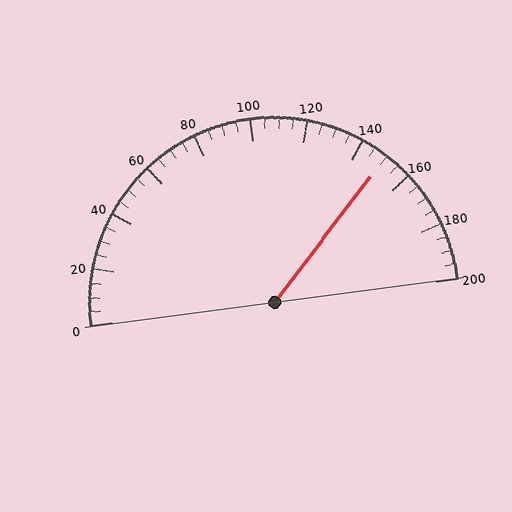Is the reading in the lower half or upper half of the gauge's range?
The reading is in the upper half of the range (0 to 200).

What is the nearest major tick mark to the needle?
The nearest major tick mark is 160.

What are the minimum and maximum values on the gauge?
The gauge ranges from 0 to 200.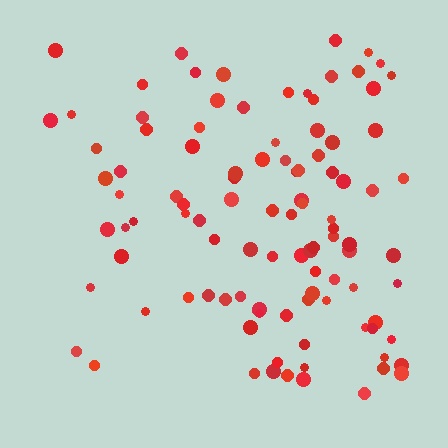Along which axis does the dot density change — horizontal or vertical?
Horizontal.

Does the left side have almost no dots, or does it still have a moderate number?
Still a moderate number, just noticeably fewer than the right.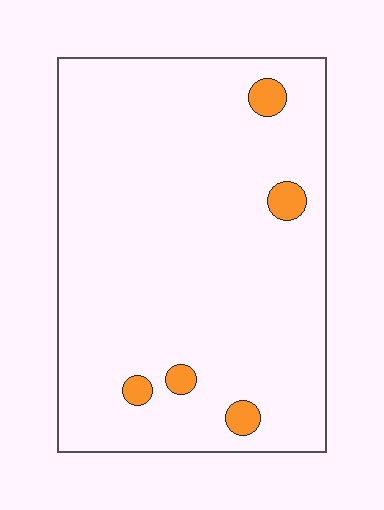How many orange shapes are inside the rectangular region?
5.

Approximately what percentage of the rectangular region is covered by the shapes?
Approximately 5%.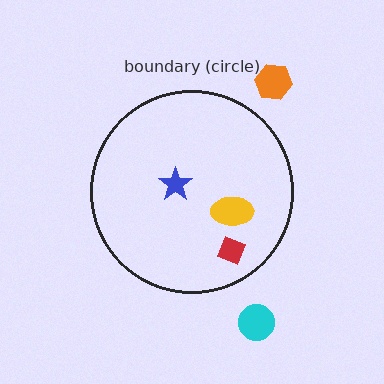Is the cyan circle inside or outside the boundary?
Outside.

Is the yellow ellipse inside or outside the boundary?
Inside.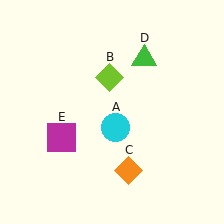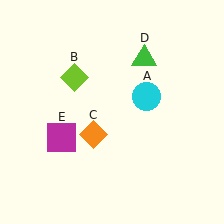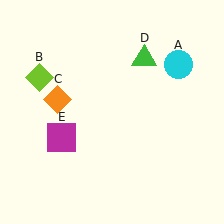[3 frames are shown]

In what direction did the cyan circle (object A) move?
The cyan circle (object A) moved up and to the right.